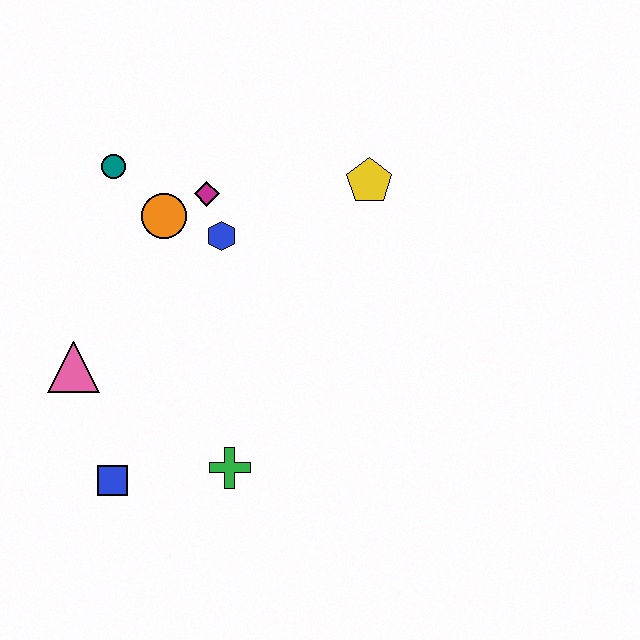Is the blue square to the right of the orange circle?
No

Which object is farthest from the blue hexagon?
The blue square is farthest from the blue hexagon.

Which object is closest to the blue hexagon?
The magenta diamond is closest to the blue hexagon.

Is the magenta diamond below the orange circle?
No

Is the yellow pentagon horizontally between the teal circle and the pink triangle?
No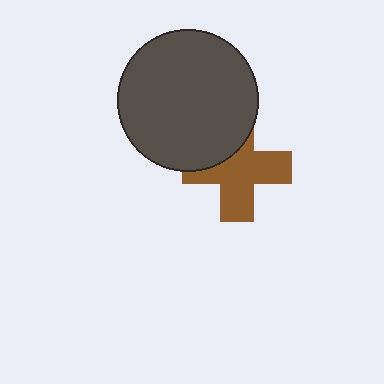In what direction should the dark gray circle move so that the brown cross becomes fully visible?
The dark gray circle should move up. That is the shortest direction to clear the overlap and leave the brown cross fully visible.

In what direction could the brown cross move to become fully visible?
The brown cross could move down. That would shift it out from behind the dark gray circle entirely.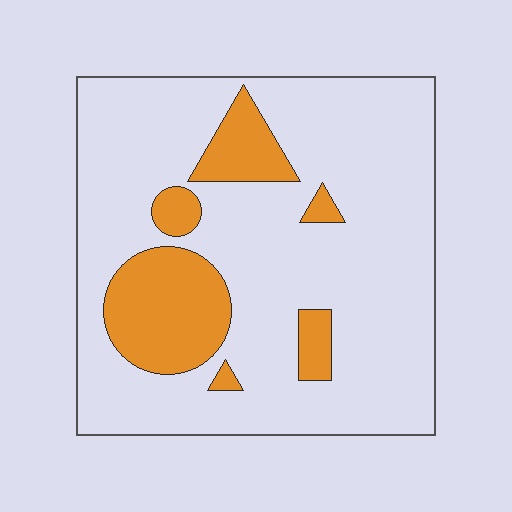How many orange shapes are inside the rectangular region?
6.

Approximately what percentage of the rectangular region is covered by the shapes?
Approximately 20%.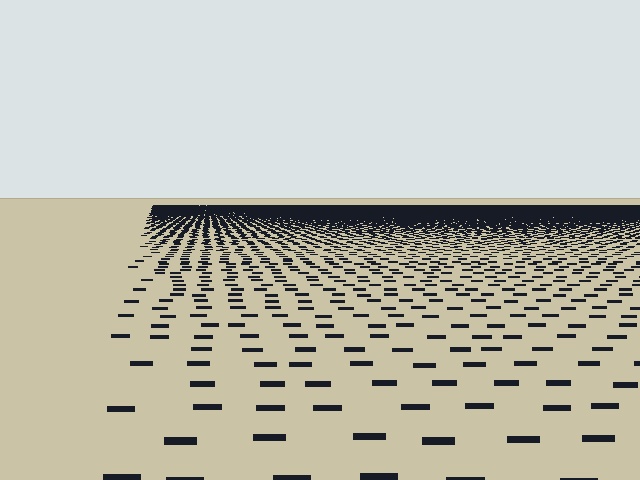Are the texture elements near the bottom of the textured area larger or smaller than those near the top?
Larger. Near the bottom, elements are closer to the viewer and appear at a bigger on-screen size.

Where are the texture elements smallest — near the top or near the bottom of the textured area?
Near the top.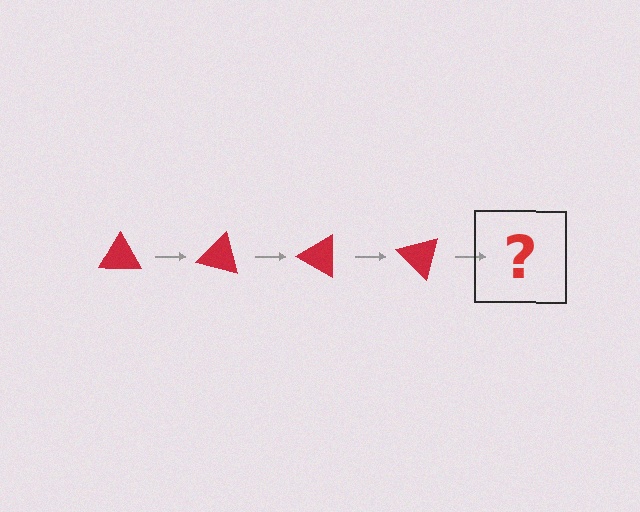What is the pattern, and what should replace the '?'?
The pattern is that the triangle rotates 15 degrees each step. The '?' should be a red triangle rotated 60 degrees.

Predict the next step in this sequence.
The next step is a red triangle rotated 60 degrees.